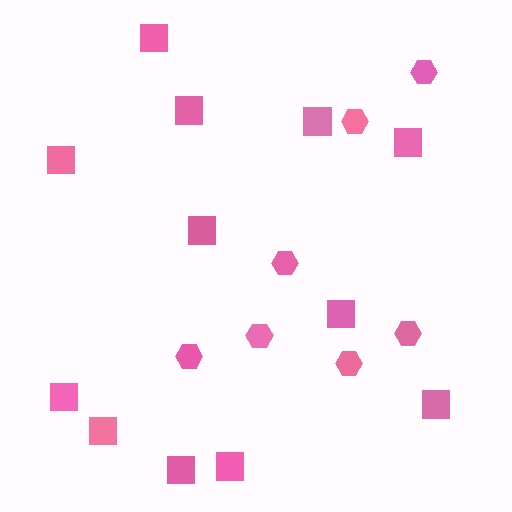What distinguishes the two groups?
There are 2 groups: one group of hexagons (7) and one group of squares (12).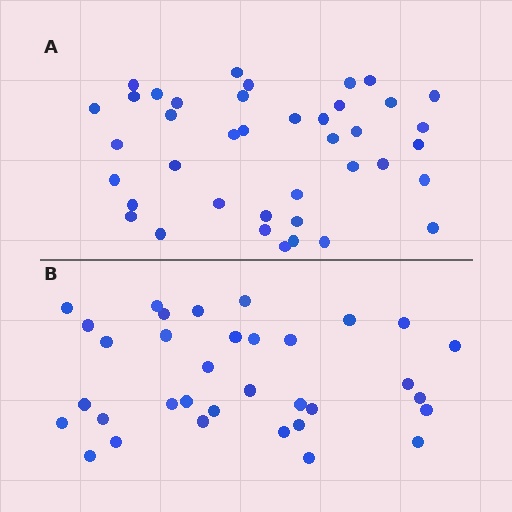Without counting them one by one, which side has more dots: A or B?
Region A (the top region) has more dots.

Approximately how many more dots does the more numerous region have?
Region A has about 6 more dots than region B.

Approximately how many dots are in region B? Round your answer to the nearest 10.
About 30 dots. (The exact count is 34, which rounds to 30.)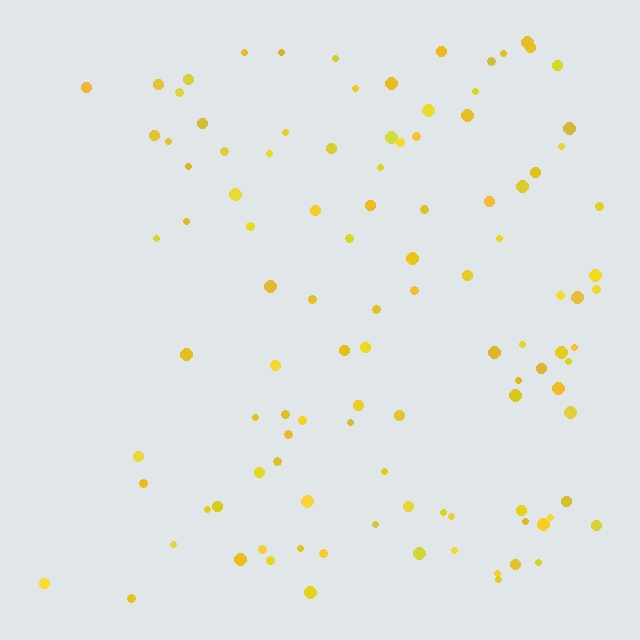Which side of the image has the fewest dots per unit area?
The left.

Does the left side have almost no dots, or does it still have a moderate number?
Still a moderate number, just noticeably fewer than the right.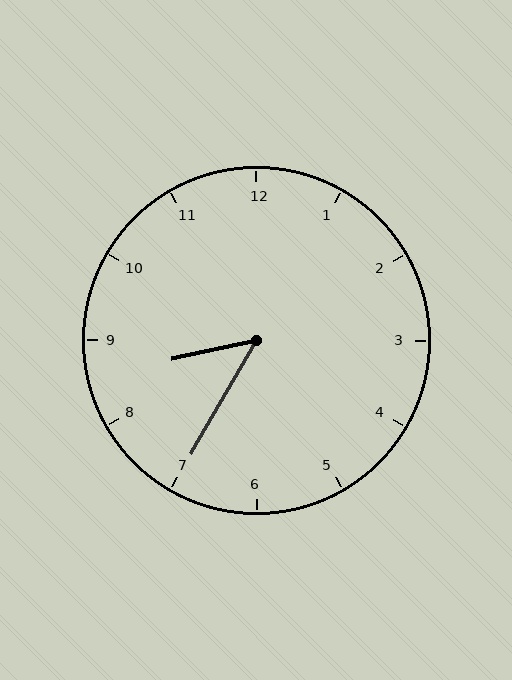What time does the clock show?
8:35.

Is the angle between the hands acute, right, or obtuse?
It is acute.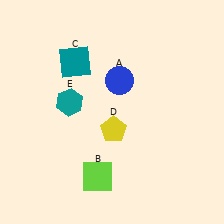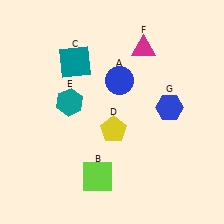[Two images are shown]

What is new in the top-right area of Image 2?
A magenta triangle (F) was added in the top-right area of Image 2.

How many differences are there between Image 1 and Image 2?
There are 2 differences between the two images.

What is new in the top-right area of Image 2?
A blue hexagon (G) was added in the top-right area of Image 2.